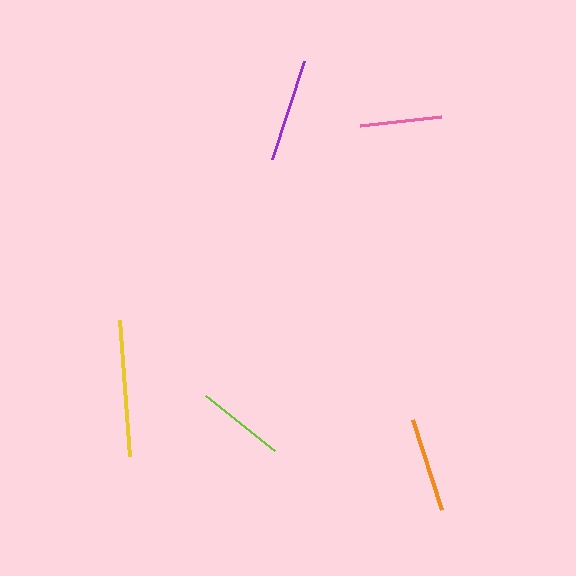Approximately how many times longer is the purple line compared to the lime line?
The purple line is approximately 1.2 times the length of the lime line.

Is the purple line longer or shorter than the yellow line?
The yellow line is longer than the purple line.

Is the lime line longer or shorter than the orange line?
The orange line is longer than the lime line.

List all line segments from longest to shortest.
From longest to shortest: yellow, purple, orange, lime, pink.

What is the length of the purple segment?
The purple segment is approximately 103 pixels long.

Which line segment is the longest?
The yellow line is the longest at approximately 136 pixels.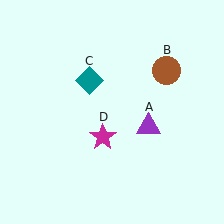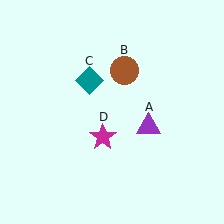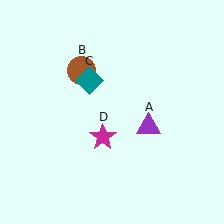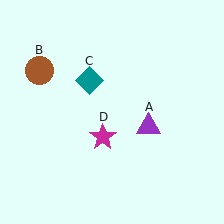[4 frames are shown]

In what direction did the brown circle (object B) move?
The brown circle (object B) moved left.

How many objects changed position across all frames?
1 object changed position: brown circle (object B).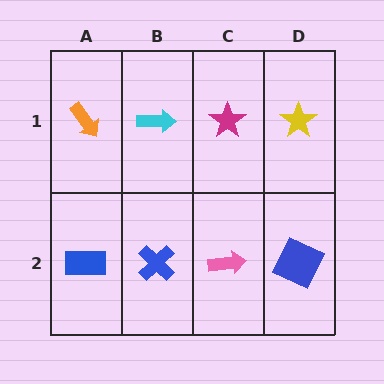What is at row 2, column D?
A blue square.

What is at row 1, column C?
A magenta star.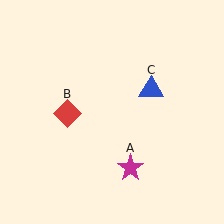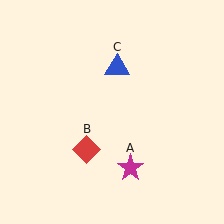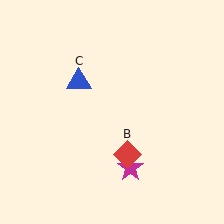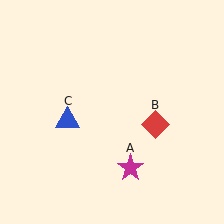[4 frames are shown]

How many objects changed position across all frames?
2 objects changed position: red diamond (object B), blue triangle (object C).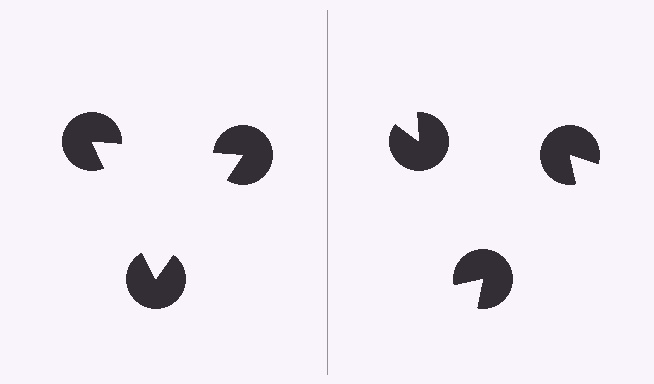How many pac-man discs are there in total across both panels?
6 — 3 on each side.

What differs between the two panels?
The pac-man discs are positioned identically on both sides; only the wedge orientations differ. On the left they align to a triangle; on the right they are misaligned.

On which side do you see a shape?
An illusory triangle appears on the left side. On the right side the wedge cuts are rotated, so no coherent shape forms.